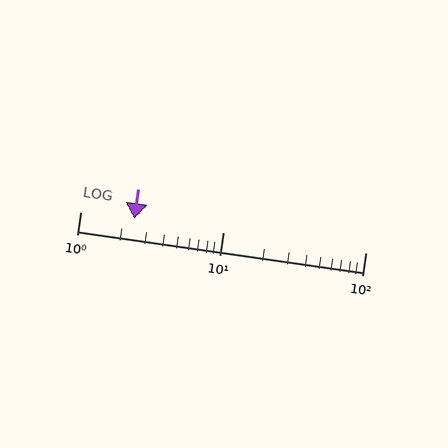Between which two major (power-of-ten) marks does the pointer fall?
The pointer is between 1 and 10.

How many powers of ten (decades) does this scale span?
The scale spans 2 decades, from 1 to 100.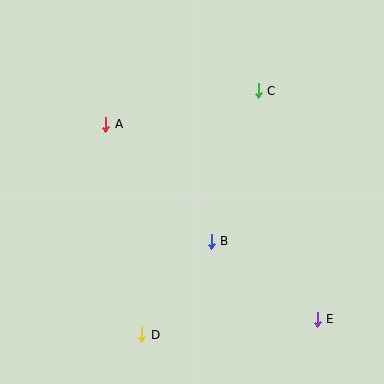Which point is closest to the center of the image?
Point B at (211, 241) is closest to the center.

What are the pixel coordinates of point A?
Point A is at (106, 124).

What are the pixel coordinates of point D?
Point D is at (142, 335).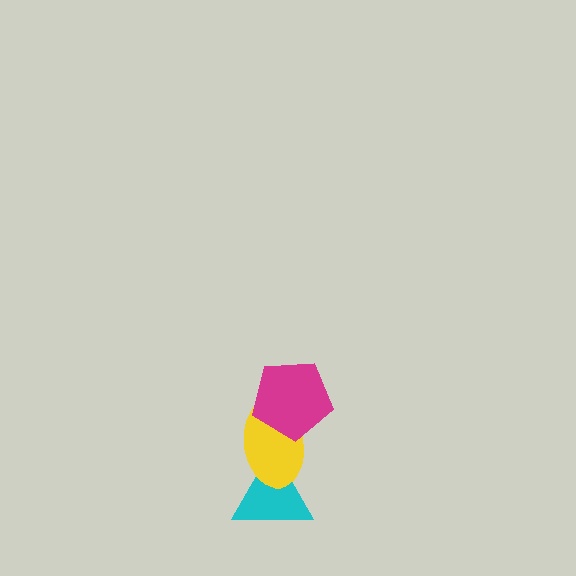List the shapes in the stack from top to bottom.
From top to bottom: the magenta pentagon, the yellow ellipse, the cyan triangle.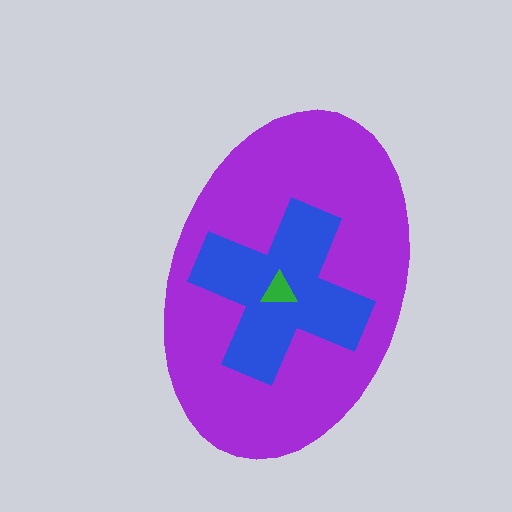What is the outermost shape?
The purple ellipse.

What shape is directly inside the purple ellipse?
The blue cross.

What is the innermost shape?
The green triangle.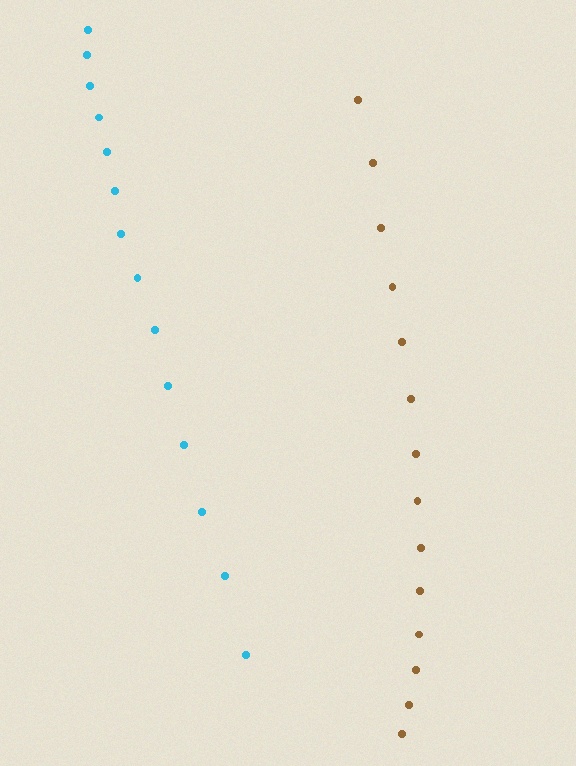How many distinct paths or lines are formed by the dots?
There are 2 distinct paths.